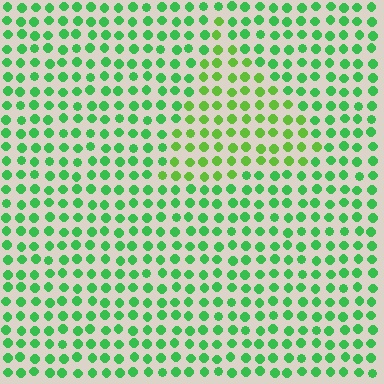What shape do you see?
I see a triangle.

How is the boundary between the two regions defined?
The boundary is defined purely by a slight shift in hue (about 28 degrees). Spacing, size, and orientation are identical on both sides.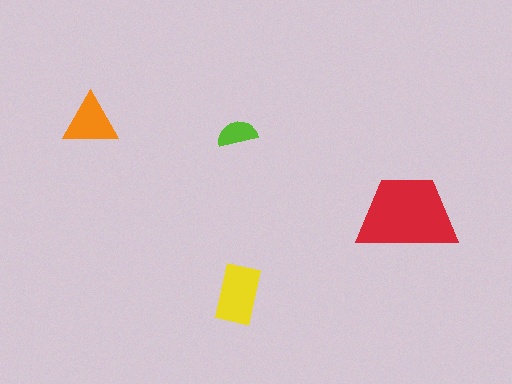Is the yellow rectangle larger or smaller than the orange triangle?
Larger.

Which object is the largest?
The red trapezoid.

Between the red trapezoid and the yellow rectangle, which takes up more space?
The red trapezoid.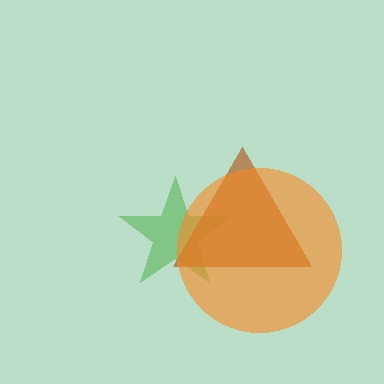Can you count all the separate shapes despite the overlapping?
Yes, there are 3 separate shapes.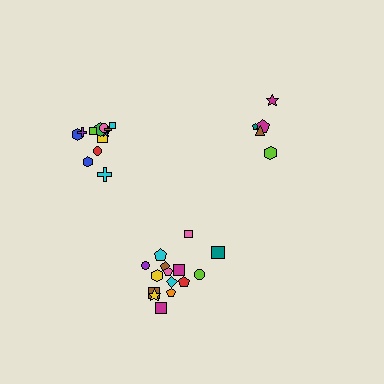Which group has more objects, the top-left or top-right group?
The top-left group.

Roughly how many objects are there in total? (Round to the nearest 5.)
Roughly 30 objects in total.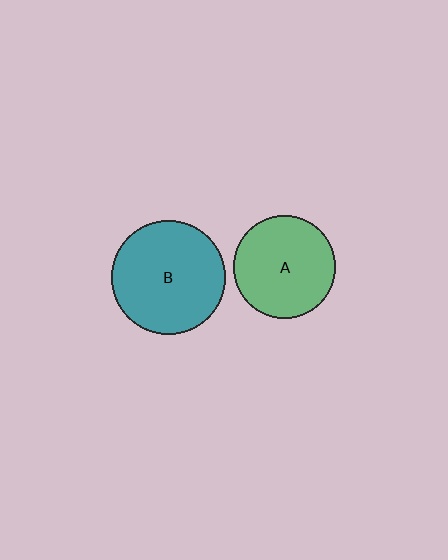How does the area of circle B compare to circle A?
Approximately 1.2 times.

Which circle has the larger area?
Circle B (teal).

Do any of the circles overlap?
No, none of the circles overlap.